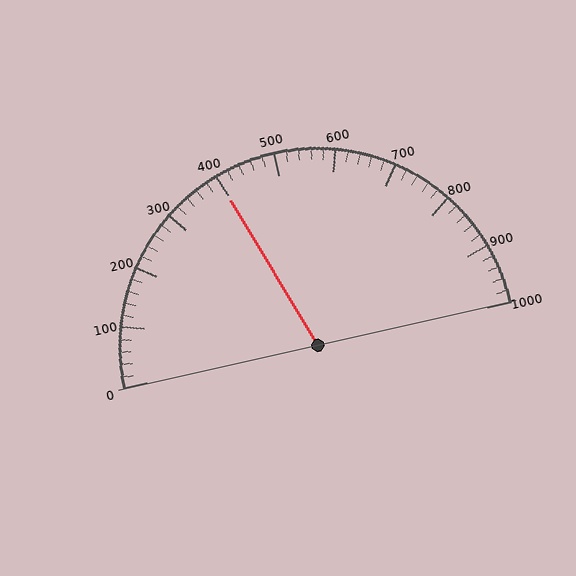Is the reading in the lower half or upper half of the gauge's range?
The reading is in the lower half of the range (0 to 1000).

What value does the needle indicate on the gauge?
The needle indicates approximately 400.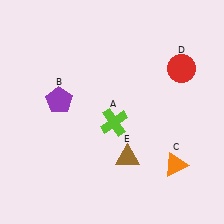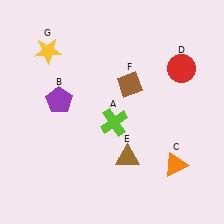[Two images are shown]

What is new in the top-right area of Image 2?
A brown diamond (F) was added in the top-right area of Image 2.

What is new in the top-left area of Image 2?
A yellow star (G) was added in the top-left area of Image 2.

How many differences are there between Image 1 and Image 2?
There are 2 differences between the two images.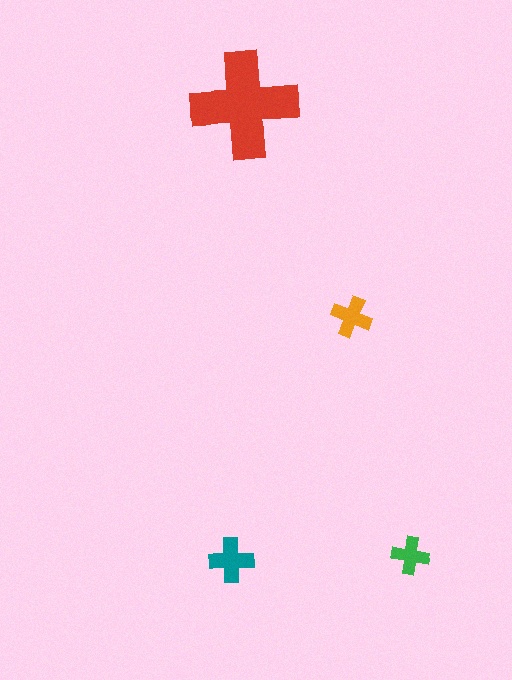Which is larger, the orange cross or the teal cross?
The teal one.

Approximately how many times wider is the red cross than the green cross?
About 3 times wider.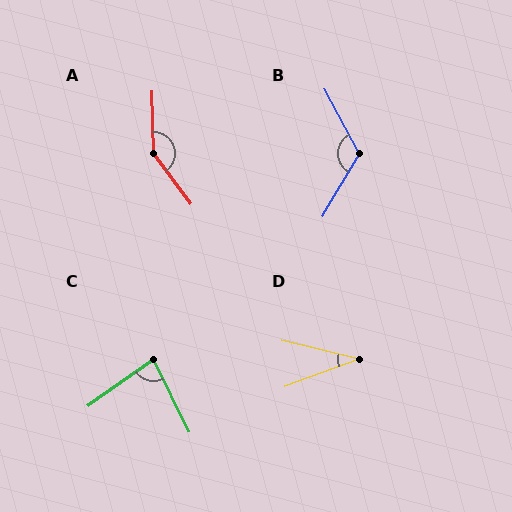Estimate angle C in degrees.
Approximately 81 degrees.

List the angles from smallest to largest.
D (33°), C (81°), B (121°), A (145°).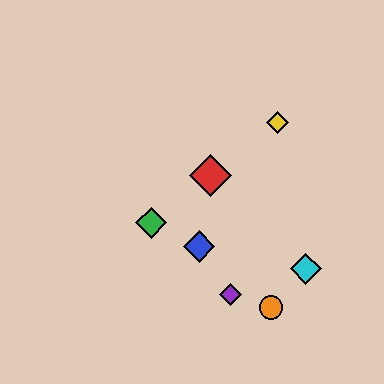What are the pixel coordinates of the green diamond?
The green diamond is at (151, 223).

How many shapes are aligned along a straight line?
3 shapes (the red diamond, the green diamond, the yellow diamond) are aligned along a straight line.